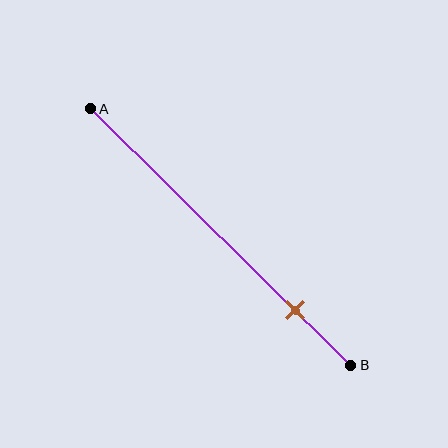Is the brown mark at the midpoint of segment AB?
No, the mark is at about 80% from A, not at the 50% midpoint.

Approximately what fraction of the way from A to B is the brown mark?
The brown mark is approximately 80% of the way from A to B.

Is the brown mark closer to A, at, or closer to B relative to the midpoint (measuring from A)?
The brown mark is closer to point B than the midpoint of segment AB.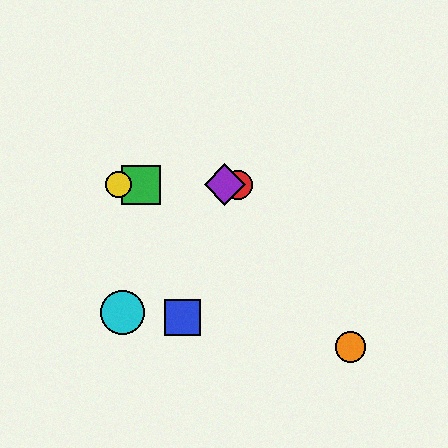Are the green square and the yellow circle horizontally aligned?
Yes, both are at y≈185.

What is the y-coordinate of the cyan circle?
The cyan circle is at y≈312.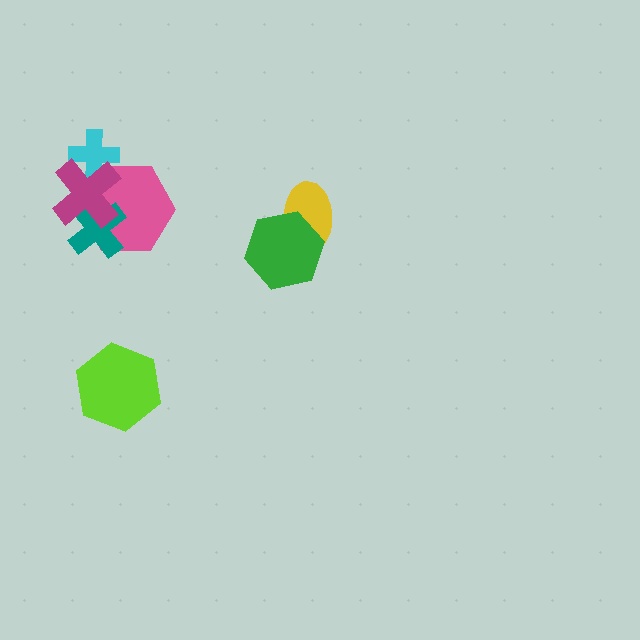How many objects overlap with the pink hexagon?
3 objects overlap with the pink hexagon.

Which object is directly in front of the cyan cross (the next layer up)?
The pink hexagon is directly in front of the cyan cross.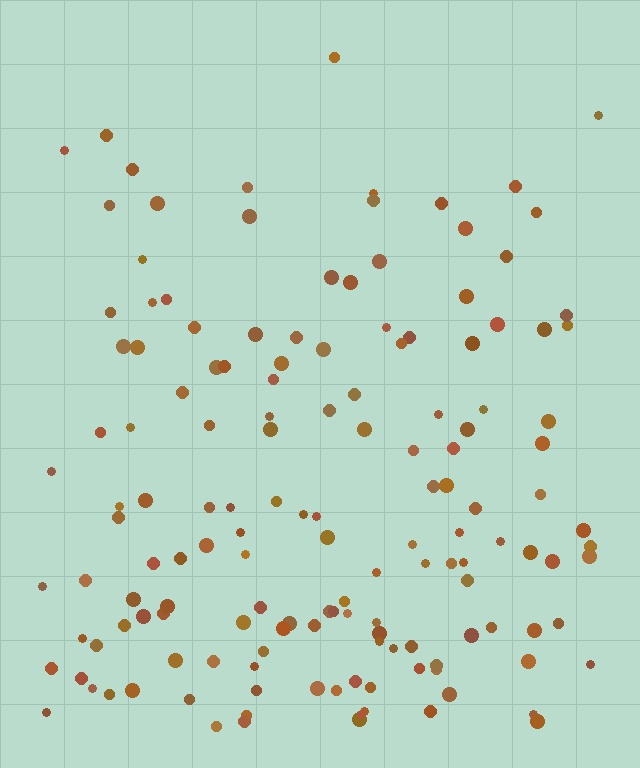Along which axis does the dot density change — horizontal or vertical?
Vertical.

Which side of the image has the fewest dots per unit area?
The top.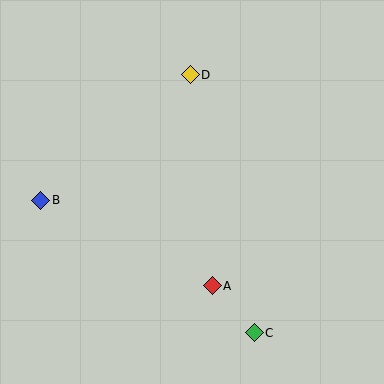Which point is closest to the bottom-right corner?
Point C is closest to the bottom-right corner.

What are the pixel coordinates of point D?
Point D is at (190, 75).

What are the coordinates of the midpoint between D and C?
The midpoint between D and C is at (222, 204).